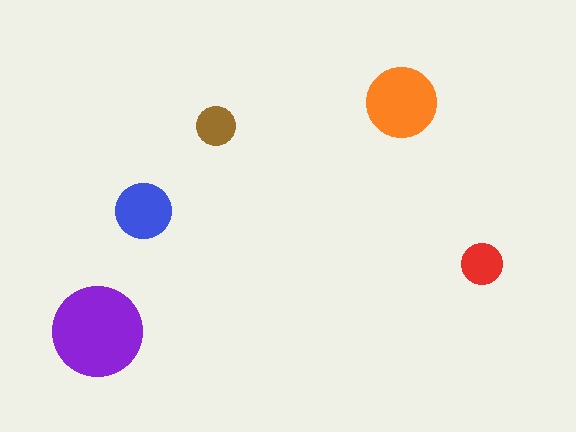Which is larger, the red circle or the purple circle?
The purple one.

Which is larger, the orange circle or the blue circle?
The orange one.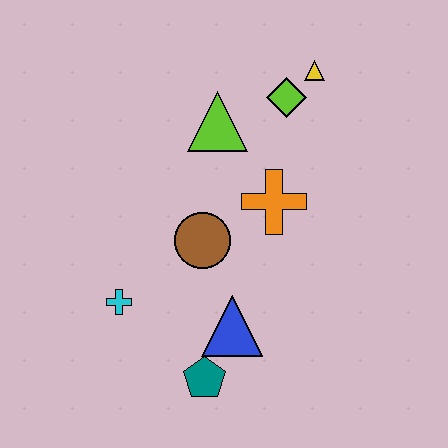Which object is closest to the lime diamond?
The yellow triangle is closest to the lime diamond.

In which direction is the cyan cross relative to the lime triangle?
The cyan cross is below the lime triangle.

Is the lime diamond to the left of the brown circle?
No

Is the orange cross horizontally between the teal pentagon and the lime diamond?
Yes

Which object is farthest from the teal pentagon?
The yellow triangle is farthest from the teal pentagon.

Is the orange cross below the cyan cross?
No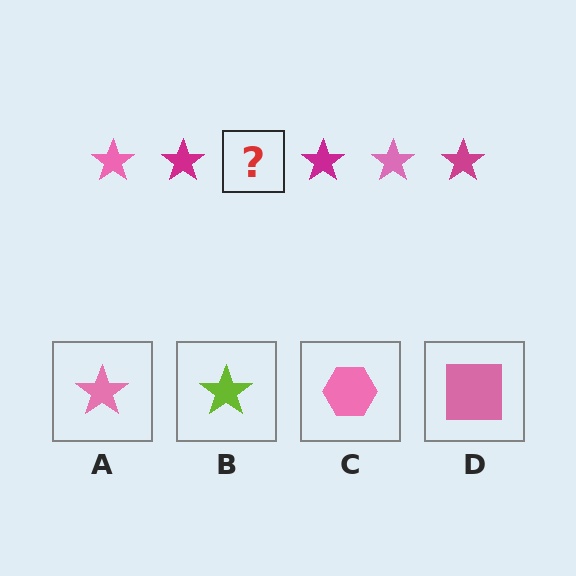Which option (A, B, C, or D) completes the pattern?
A.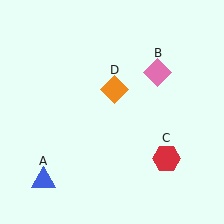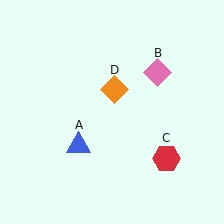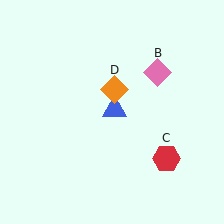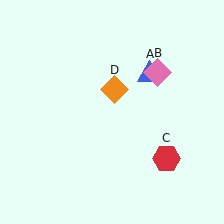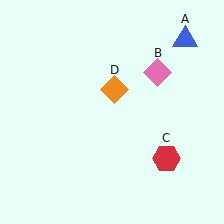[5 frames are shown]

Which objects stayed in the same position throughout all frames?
Pink diamond (object B) and red hexagon (object C) and orange diamond (object D) remained stationary.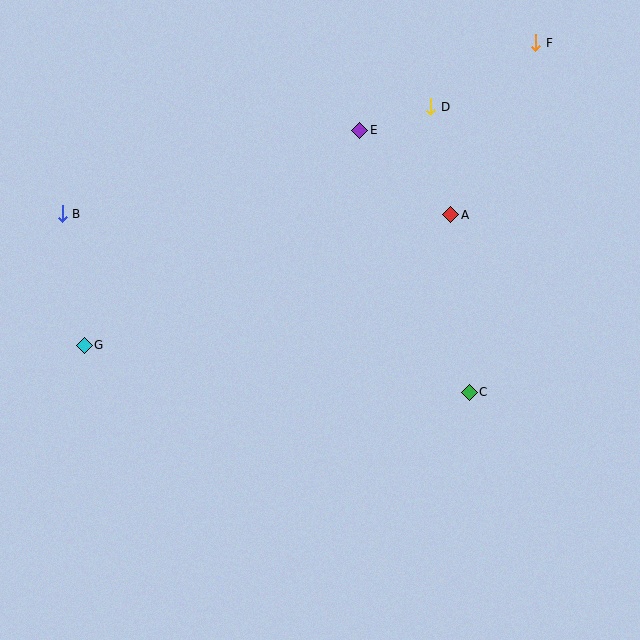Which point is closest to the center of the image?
Point C at (469, 392) is closest to the center.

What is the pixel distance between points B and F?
The distance between B and F is 503 pixels.